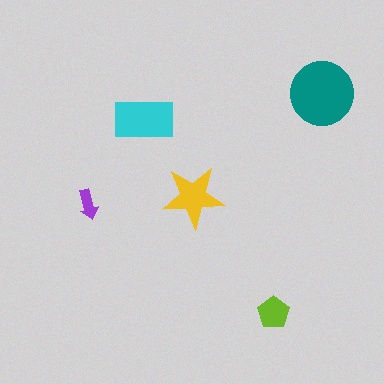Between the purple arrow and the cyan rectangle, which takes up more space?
The cyan rectangle.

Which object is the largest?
The teal circle.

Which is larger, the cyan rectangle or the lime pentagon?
The cyan rectangle.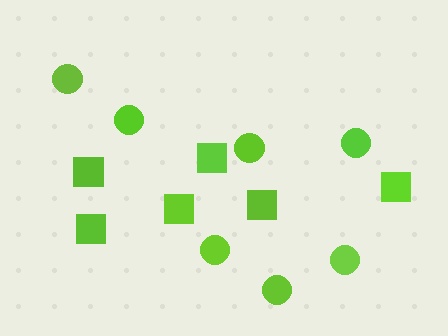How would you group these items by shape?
There are 2 groups: one group of circles (7) and one group of squares (6).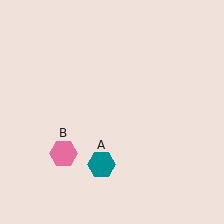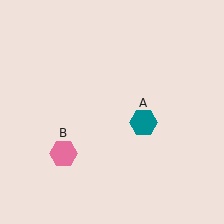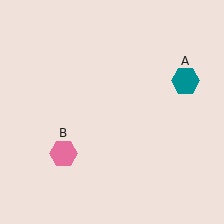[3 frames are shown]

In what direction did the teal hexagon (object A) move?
The teal hexagon (object A) moved up and to the right.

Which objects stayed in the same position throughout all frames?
Pink hexagon (object B) remained stationary.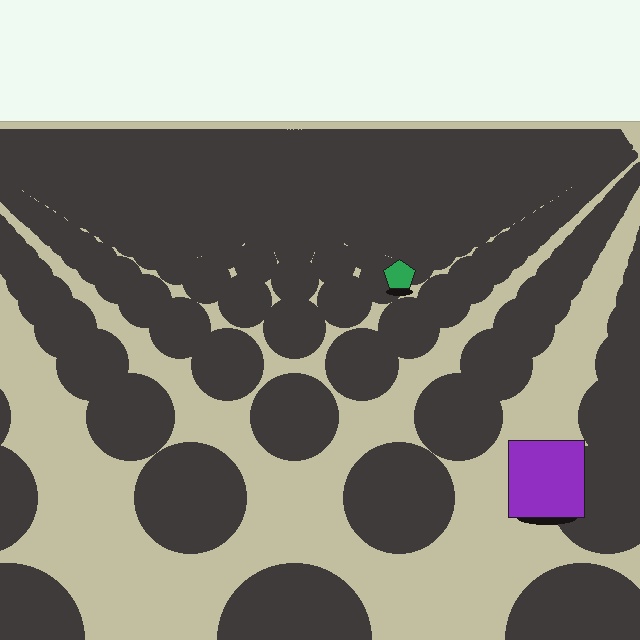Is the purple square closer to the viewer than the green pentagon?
Yes. The purple square is closer — you can tell from the texture gradient: the ground texture is coarser near it.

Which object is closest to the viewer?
The purple square is closest. The texture marks near it are larger and more spread out.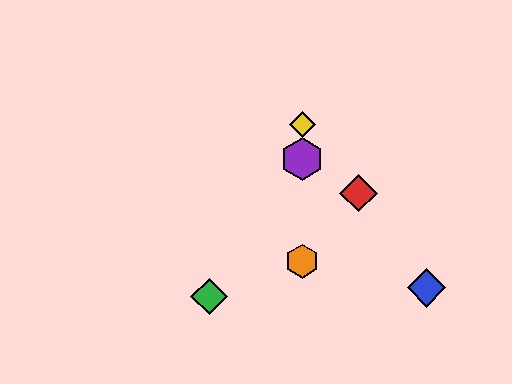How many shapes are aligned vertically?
3 shapes (the yellow diamond, the purple hexagon, the orange hexagon) are aligned vertically.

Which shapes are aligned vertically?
The yellow diamond, the purple hexagon, the orange hexagon are aligned vertically.